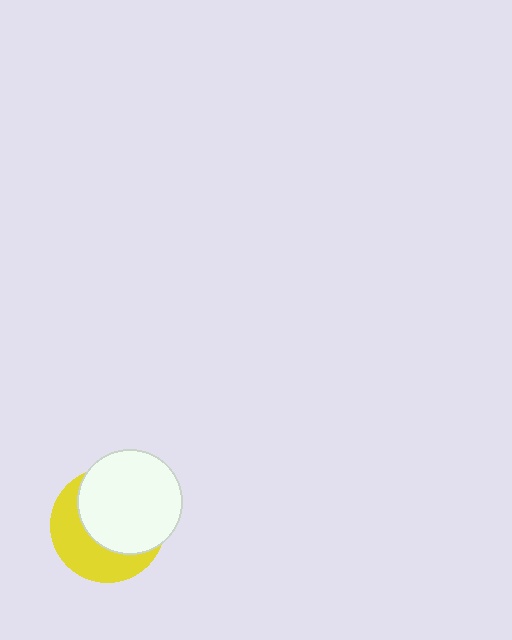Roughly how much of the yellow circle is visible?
A small part of it is visible (roughly 42%).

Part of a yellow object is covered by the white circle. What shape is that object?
It is a circle.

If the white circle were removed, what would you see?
You would see the complete yellow circle.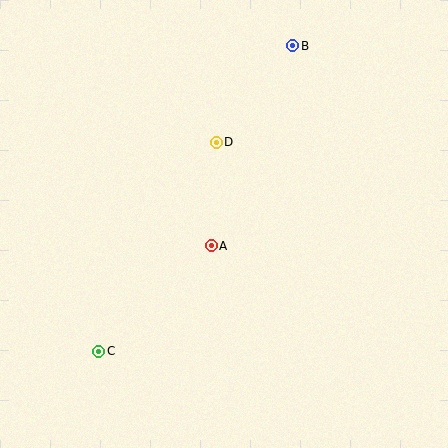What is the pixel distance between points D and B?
The distance between D and B is 123 pixels.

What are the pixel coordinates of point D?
Point D is at (216, 142).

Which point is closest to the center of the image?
Point A at (211, 246) is closest to the center.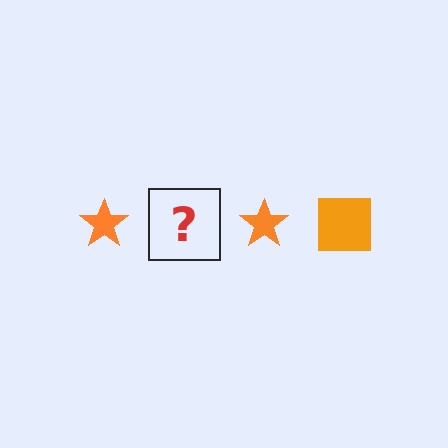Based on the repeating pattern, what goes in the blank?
The blank should be an orange square.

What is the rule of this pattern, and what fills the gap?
The rule is that the pattern cycles through star, square shapes in orange. The gap should be filled with an orange square.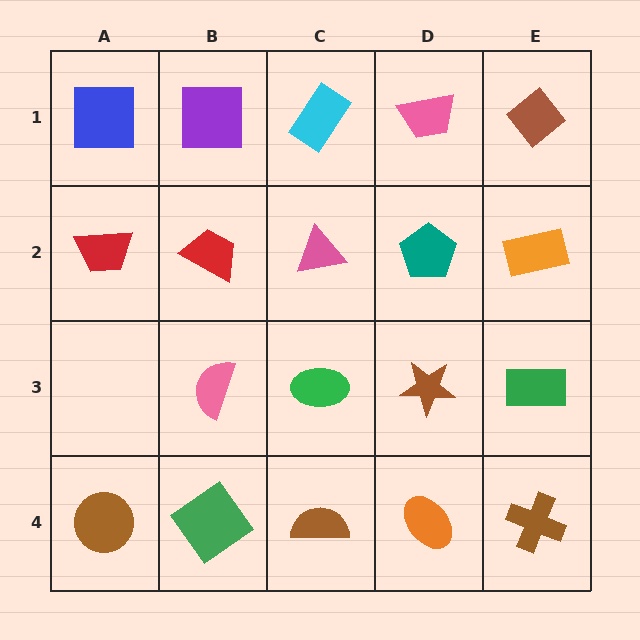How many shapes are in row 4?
5 shapes.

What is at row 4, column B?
A green diamond.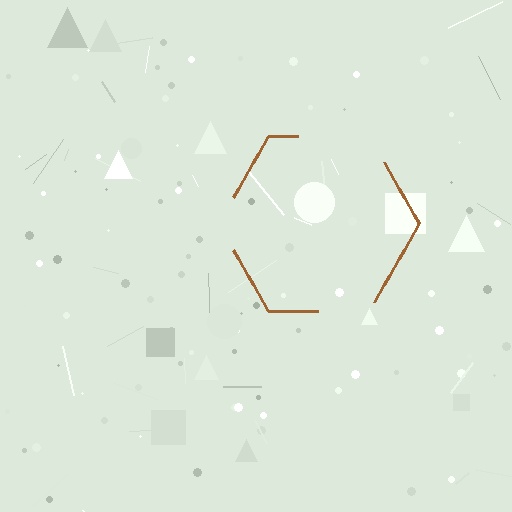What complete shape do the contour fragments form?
The contour fragments form a hexagon.